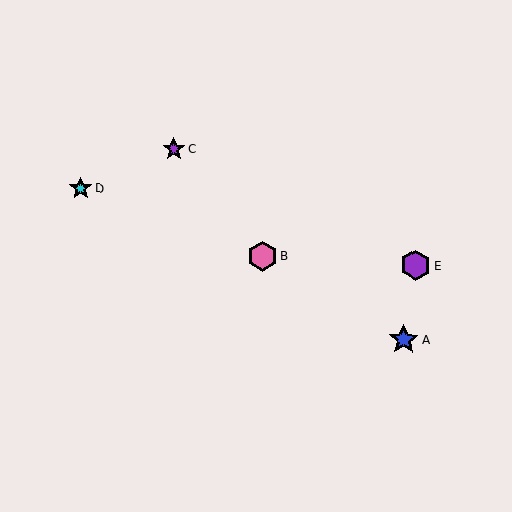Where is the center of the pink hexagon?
The center of the pink hexagon is at (263, 256).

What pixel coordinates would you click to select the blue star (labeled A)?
Click at (403, 340) to select the blue star A.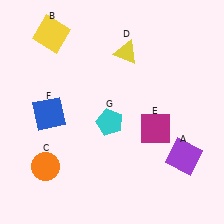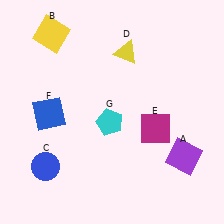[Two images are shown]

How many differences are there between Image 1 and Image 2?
There is 1 difference between the two images.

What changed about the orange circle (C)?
In Image 1, C is orange. In Image 2, it changed to blue.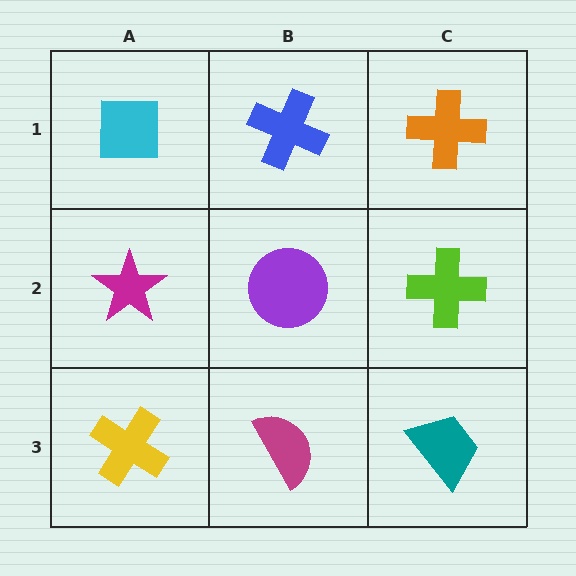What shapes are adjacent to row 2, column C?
An orange cross (row 1, column C), a teal trapezoid (row 3, column C), a purple circle (row 2, column B).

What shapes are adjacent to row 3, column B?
A purple circle (row 2, column B), a yellow cross (row 3, column A), a teal trapezoid (row 3, column C).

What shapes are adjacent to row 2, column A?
A cyan square (row 1, column A), a yellow cross (row 3, column A), a purple circle (row 2, column B).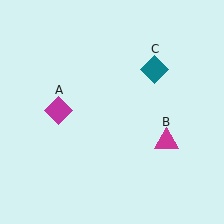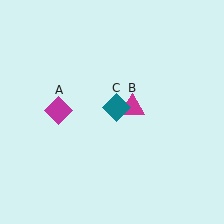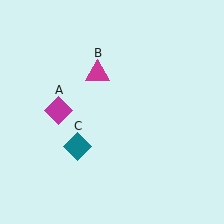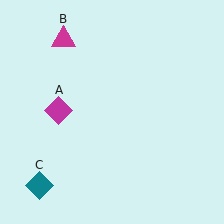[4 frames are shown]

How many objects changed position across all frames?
2 objects changed position: magenta triangle (object B), teal diamond (object C).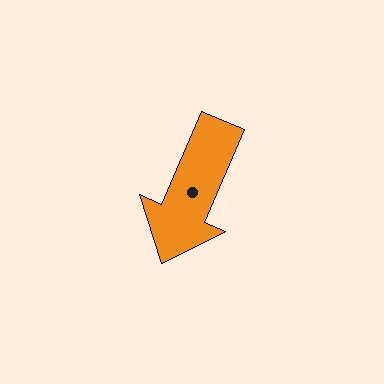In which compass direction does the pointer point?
Southwest.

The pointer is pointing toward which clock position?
Roughly 7 o'clock.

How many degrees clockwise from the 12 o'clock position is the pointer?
Approximately 203 degrees.